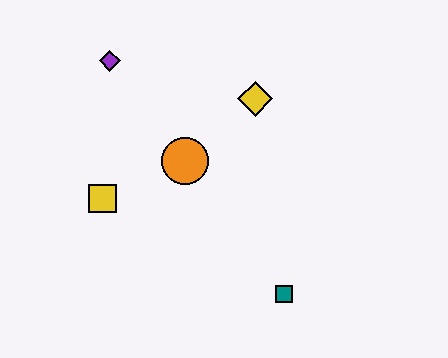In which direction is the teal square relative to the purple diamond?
The teal square is below the purple diamond.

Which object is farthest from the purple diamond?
The teal square is farthest from the purple diamond.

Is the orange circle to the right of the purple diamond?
Yes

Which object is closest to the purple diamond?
The orange circle is closest to the purple diamond.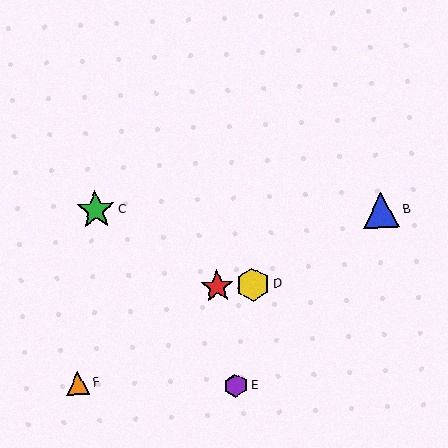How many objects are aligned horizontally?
2 objects (A, D) are aligned horizontally.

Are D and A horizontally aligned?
Yes, both are at y≈285.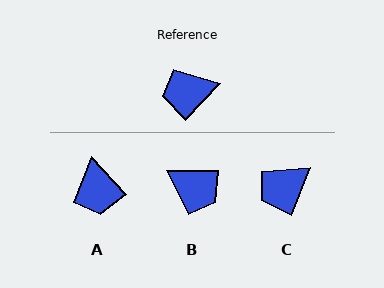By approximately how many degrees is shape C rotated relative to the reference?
Approximately 21 degrees counter-clockwise.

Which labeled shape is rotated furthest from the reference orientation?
B, about 133 degrees away.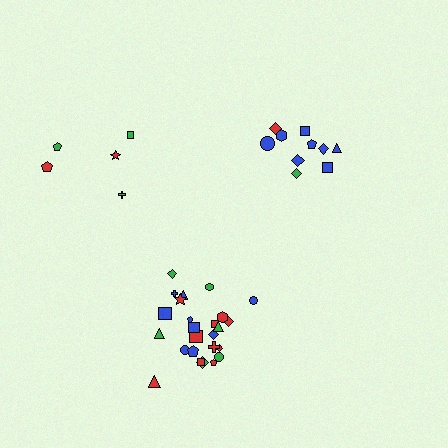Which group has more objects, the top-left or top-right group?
The top-right group.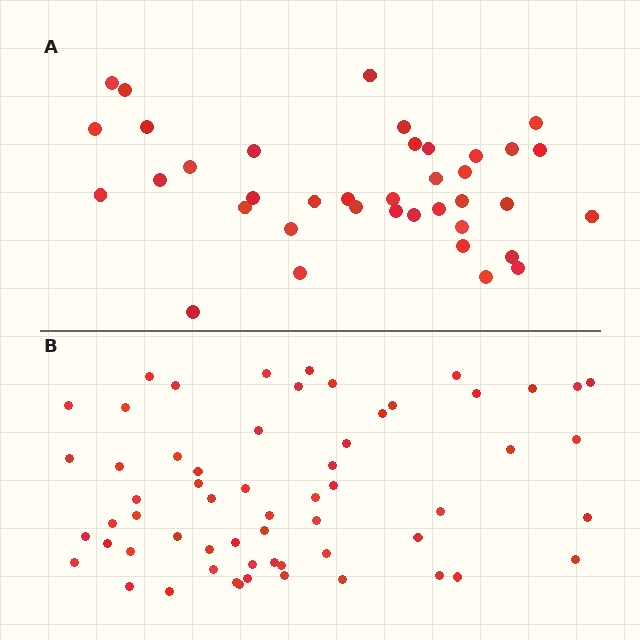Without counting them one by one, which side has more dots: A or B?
Region B (the bottom region) has more dots.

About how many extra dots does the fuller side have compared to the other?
Region B has approximately 20 more dots than region A.